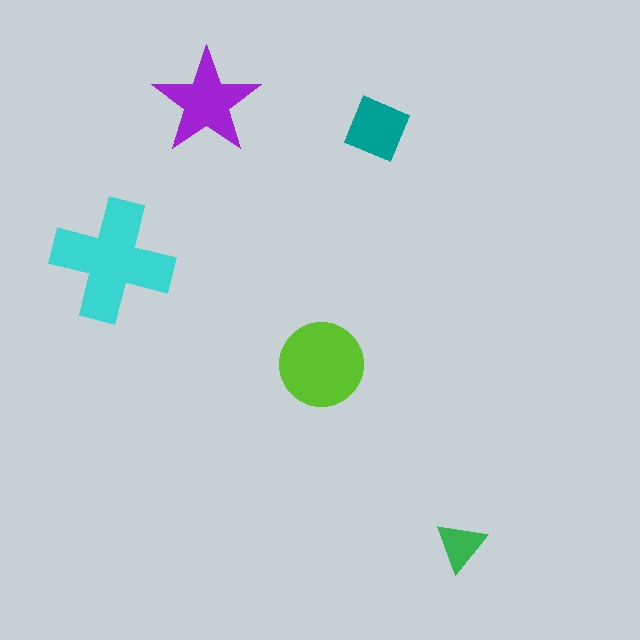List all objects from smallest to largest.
The green triangle, the teal diamond, the purple star, the lime circle, the cyan cross.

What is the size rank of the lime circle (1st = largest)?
2nd.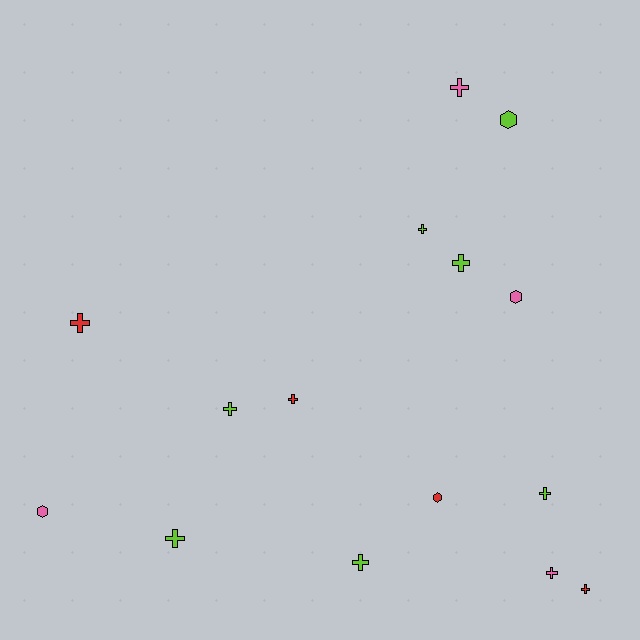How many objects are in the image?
There are 15 objects.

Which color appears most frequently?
Lime, with 7 objects.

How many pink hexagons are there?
There are 2 pink hexagons.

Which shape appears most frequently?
Cross, with 11 objects.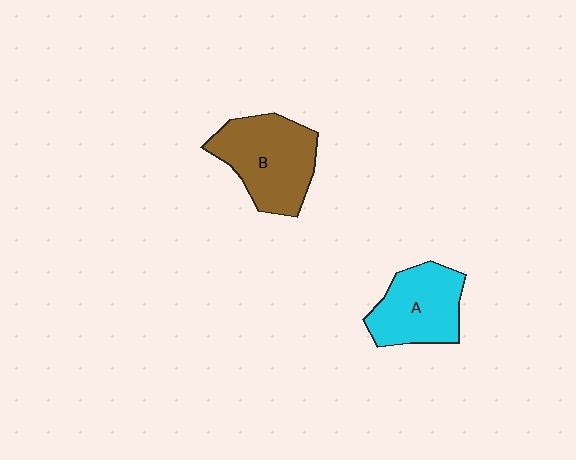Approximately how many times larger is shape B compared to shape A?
Approximately 1.2 times.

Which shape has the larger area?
Shape B (brown).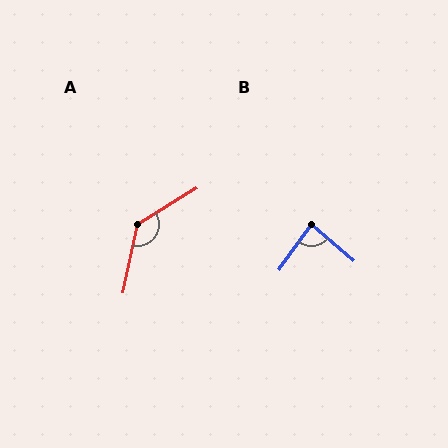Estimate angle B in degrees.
Approximately 85 degrees.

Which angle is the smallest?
B, at approximately 85 degrees.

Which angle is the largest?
A, at approximately 134 degrees.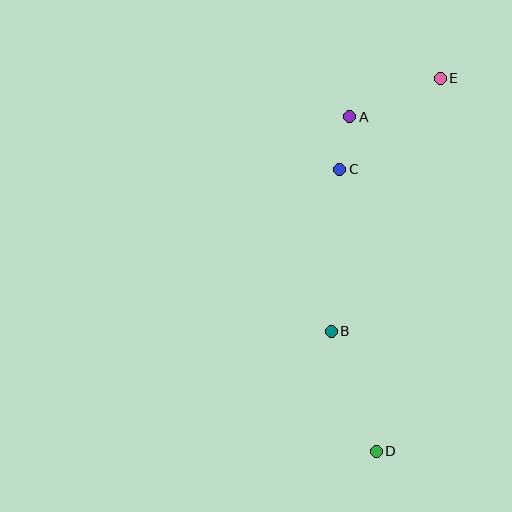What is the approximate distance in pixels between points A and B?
The distance between A and B is approximately 215 pixels.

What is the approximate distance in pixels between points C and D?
The distance between C and D is approximately 284 pixels.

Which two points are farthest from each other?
Points D and E are farthest from each other.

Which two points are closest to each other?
Points A and C are closest to each other.